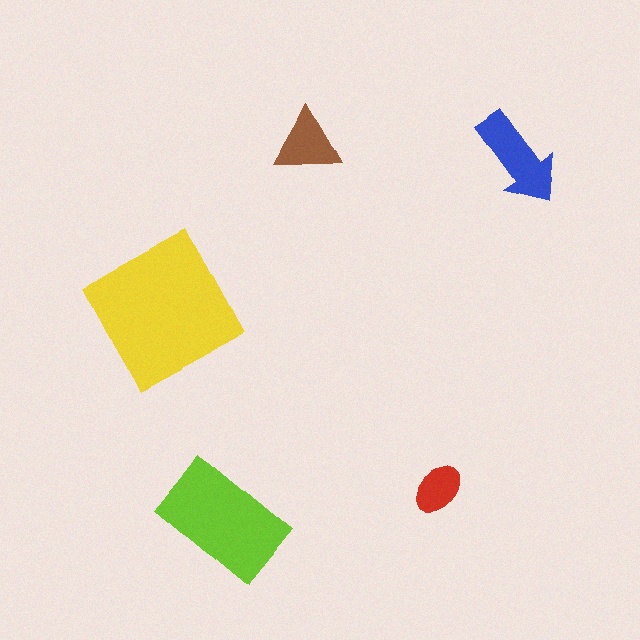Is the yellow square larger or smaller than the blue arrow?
Larger.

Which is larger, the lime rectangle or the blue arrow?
The lime rectangle.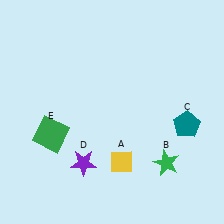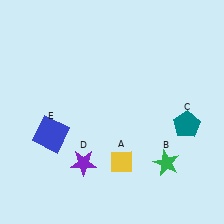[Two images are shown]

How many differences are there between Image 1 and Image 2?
There is 1 difference between the two images.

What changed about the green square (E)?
In Image 1, E is green. In Image 2, it changed to blue.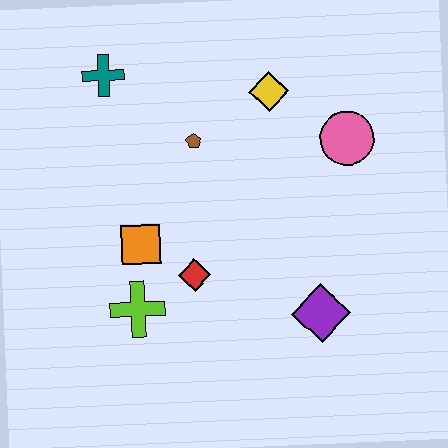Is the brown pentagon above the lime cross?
Yes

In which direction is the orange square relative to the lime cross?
The orange square is above the lime cross.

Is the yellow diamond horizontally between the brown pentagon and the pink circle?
Yes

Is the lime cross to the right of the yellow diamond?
No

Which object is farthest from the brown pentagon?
The purple diamond is farthest from the brown pentagon.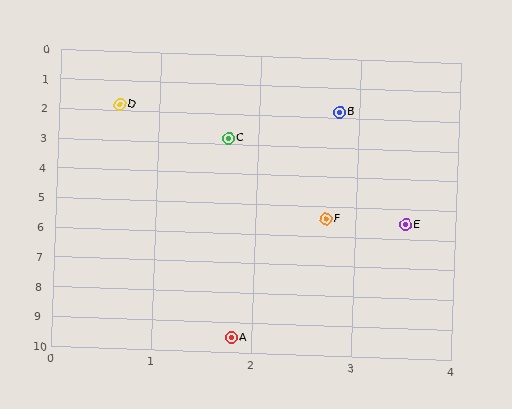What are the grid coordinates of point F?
Point F is at approximately (2.7, 5.4).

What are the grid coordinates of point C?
Point C is at approximately (1.7, 2.8).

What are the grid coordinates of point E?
Point E is at approximately (3.5, 5.5).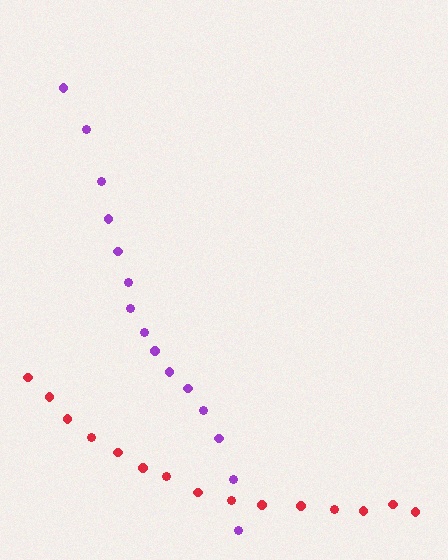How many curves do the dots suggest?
There are 2 distinct paths.